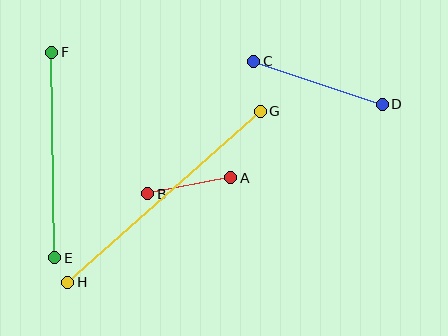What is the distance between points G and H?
The distance is approximately 257 pixels.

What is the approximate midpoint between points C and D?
The midpoint is at approximately (318, 83) pixels.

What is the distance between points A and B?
The distance is approximately 85 pixels.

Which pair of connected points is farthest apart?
Points G and H are farthest apart.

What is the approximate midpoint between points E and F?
The midpoint is at approximately (53, 155) pixels.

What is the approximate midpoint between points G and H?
The midpoint is at approximately (164, 197) pixels.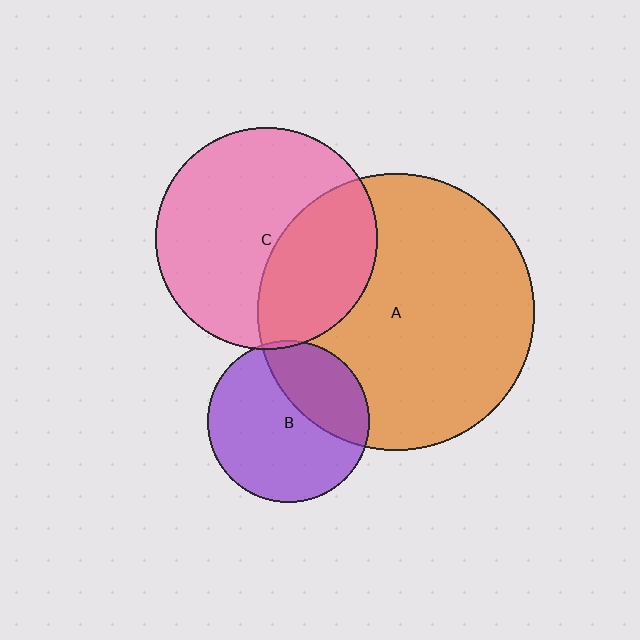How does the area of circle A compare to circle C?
Approximately 1.6 times.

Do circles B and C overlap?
Yes.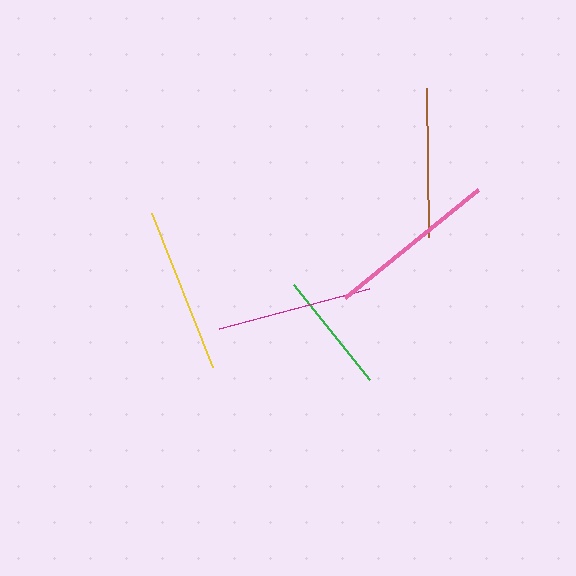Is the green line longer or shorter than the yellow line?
The yellow line is longer than the green line.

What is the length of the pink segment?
The pink segment is approximately 171 pixels long.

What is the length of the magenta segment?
The magenta segment is approximately 155 pixels long.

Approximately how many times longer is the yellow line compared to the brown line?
The yellow line is approximately 1.1 times the length of the brown line.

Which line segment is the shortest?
The green line is the shortest at approximately 122 pixels.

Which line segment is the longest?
The pink line is the longest at approximately 171 pixels.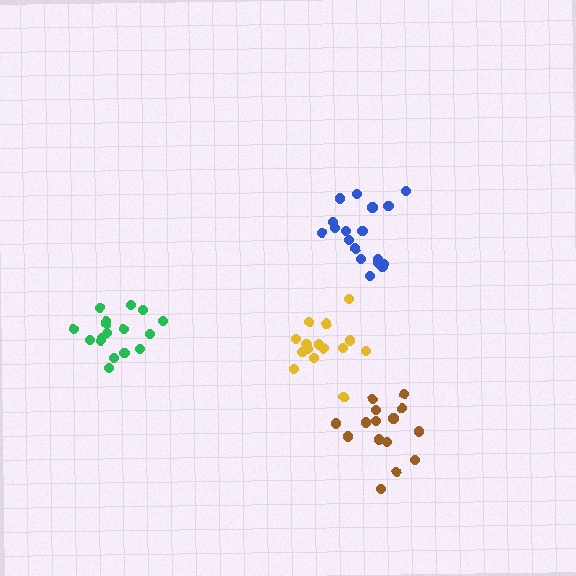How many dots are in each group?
Group 1: 15 dots, Group 2: 17 dots, Group 3: 18 dots, Group 4: 15 dots (65 total).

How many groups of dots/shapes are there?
There are 4 groups.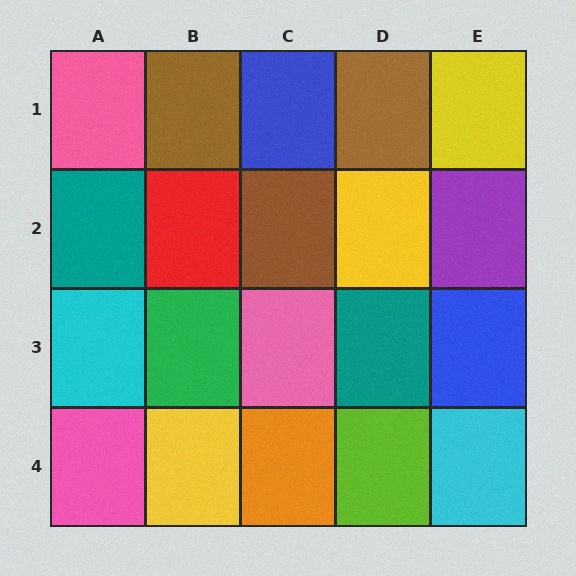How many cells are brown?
3 cells are brown.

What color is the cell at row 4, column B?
Yellow.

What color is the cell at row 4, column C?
Orange.